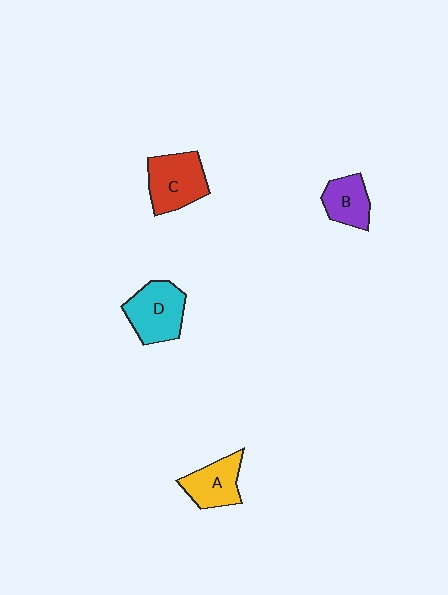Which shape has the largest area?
Shape C (red).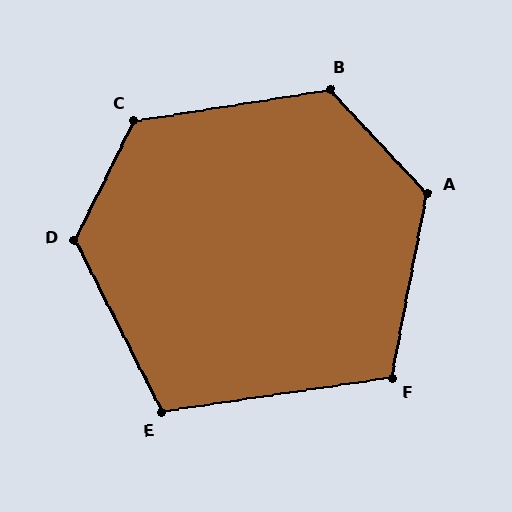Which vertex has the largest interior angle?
D, at approximately 127 degrees.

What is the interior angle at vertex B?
Approximately 124 degrees (obtuse).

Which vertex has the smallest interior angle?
E, at approximately 109 degrees.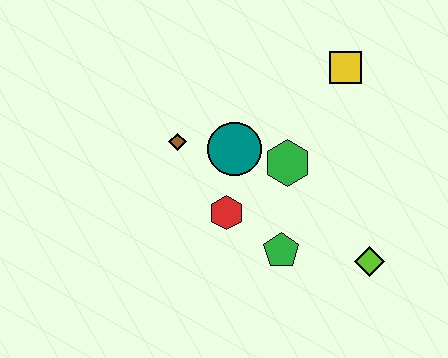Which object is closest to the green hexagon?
The teal circle is closest to the green hexagon.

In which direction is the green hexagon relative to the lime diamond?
The green hexagon is above the lime diamond.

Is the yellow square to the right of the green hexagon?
Yes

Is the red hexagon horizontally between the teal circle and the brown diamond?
Yes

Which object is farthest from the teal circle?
The lime diamond is farthest from the teal circle.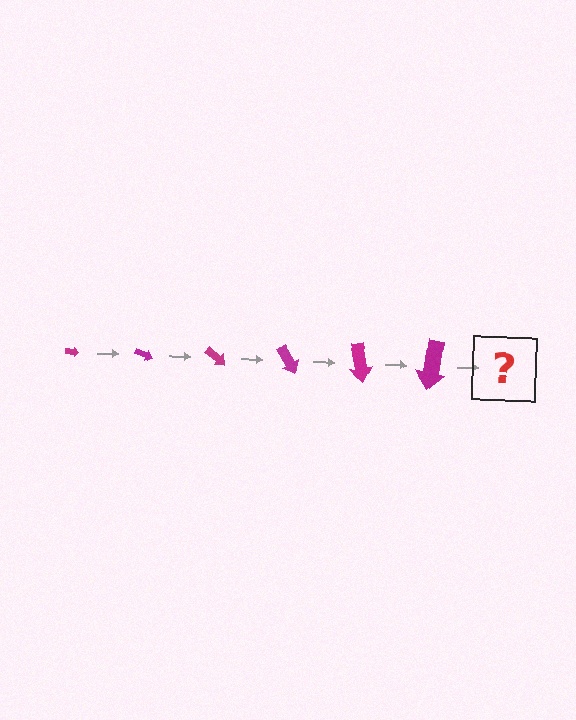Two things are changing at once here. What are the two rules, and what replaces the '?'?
The two rules are that the arrow grows larger each step and it rotates 20 degrees each step. The '?' should be an arrow, larger than the previous one and rotated 120 degrees from the start.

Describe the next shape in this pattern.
It should be an arrow, larger than the previous one and rotated 120 degrees from the start.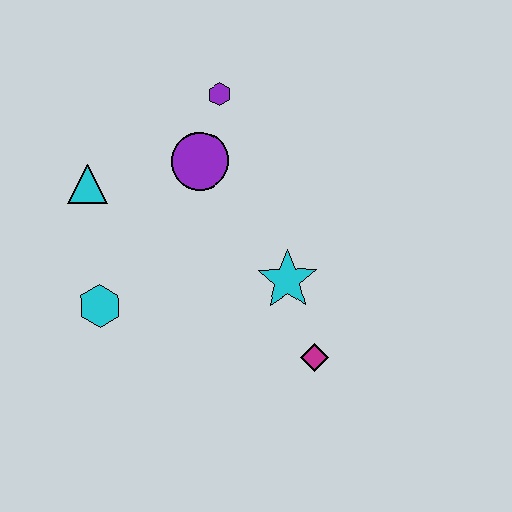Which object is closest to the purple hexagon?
The purple circle is closest to the purple hexagon.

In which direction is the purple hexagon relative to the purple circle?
The purple hexagon is above the purple circle.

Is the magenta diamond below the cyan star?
Yes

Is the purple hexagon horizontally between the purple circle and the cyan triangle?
No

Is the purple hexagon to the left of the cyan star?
Yes